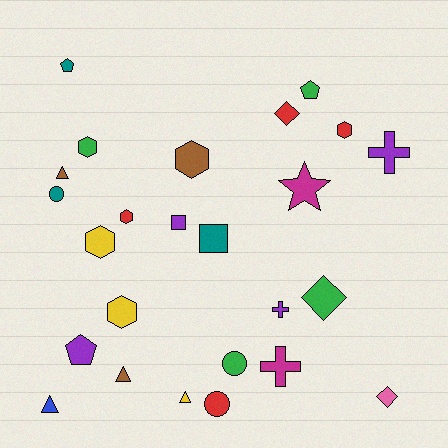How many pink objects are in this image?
There is 1 pink object.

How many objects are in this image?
There are 25 objects.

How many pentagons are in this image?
There are 3 pentagons.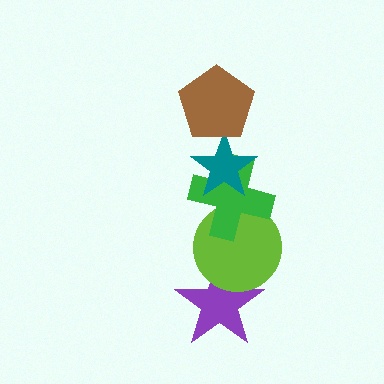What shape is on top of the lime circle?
The green cross is on top of the lime circle.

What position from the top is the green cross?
The green cross is 3rd from the top.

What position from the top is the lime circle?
The lime circle is 4th from the top.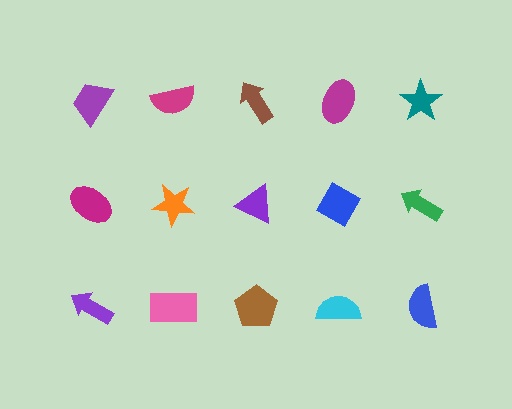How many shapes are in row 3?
5 shapes.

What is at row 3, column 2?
A pink rectangle.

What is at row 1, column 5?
A teal star.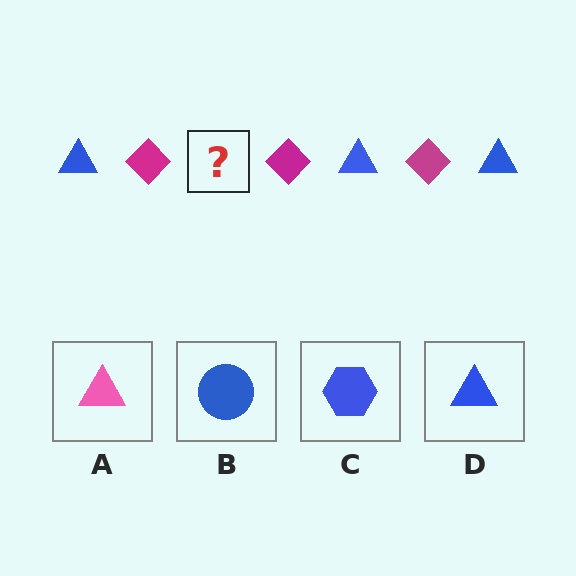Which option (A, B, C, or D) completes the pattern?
D.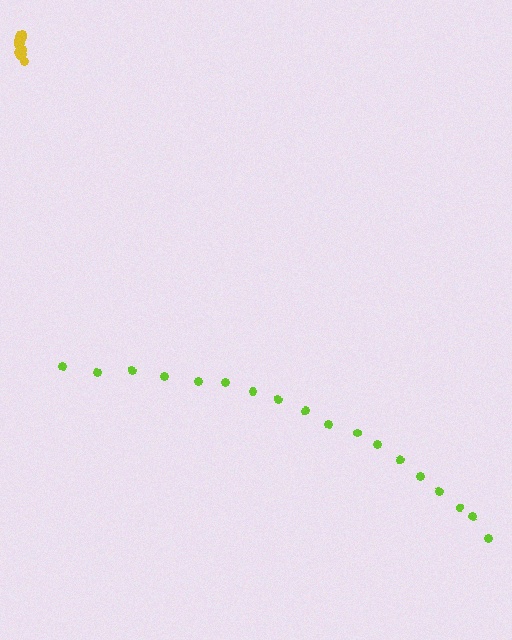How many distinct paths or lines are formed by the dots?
There are 2 distinct paths.